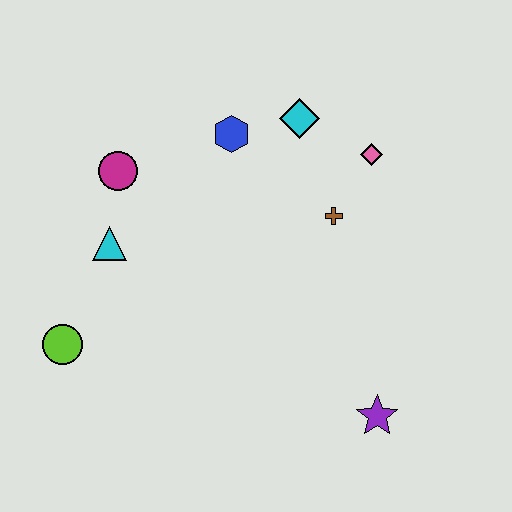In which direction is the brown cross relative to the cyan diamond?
The brown cross is below the cyan diamond.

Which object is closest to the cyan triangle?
The magenta circle is closest to the cyan triangle.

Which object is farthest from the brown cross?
The lime circle is farthest from the brown cross.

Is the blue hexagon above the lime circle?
Yes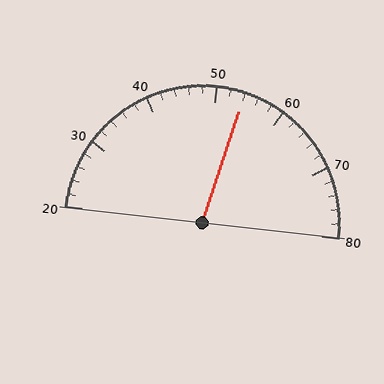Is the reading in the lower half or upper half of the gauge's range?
The reading is in the upper half of the range (20 to 80).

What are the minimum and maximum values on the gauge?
The gauge ranges from 20 to 80.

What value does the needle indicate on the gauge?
The needle indicates approximately 54.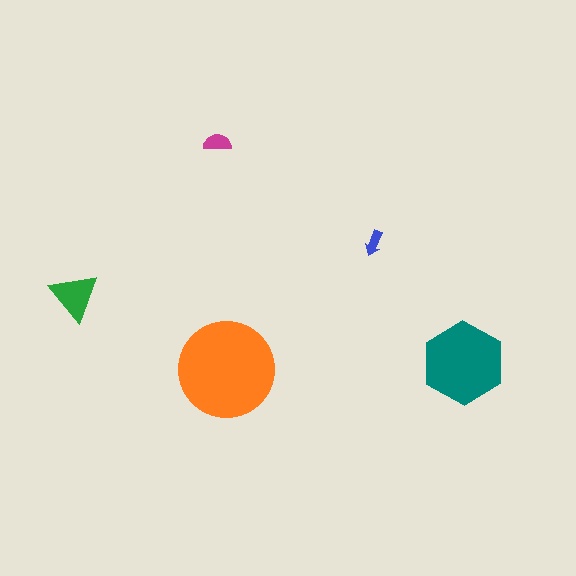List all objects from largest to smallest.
The orange circle, the teal hexagon, the green triangle, the magenta semicircle, the blue arrow.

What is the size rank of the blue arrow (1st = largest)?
5th.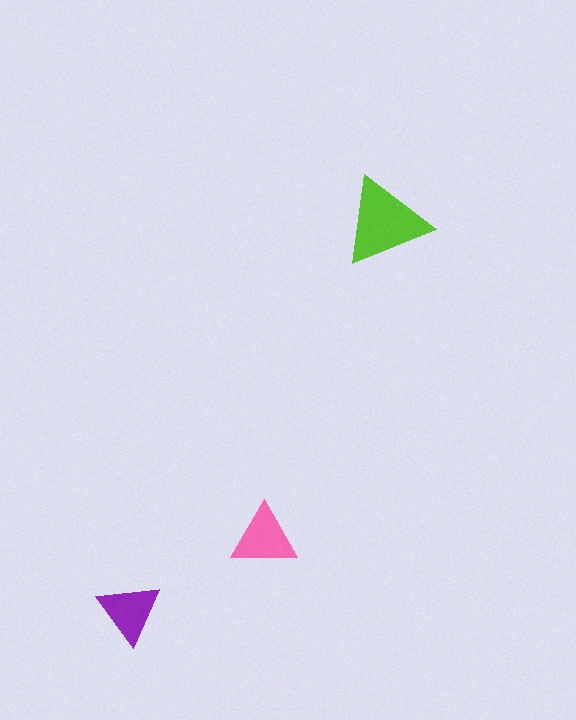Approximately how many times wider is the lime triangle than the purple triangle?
About 1.5 times wider.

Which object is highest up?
The lime triangle is topmost.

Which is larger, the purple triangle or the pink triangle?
The pink one.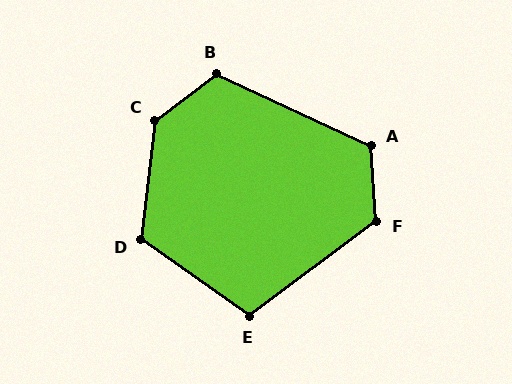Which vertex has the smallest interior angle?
E, at approximately 108 degrees.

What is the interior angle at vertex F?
Approximately 123 degrees (obtuse).